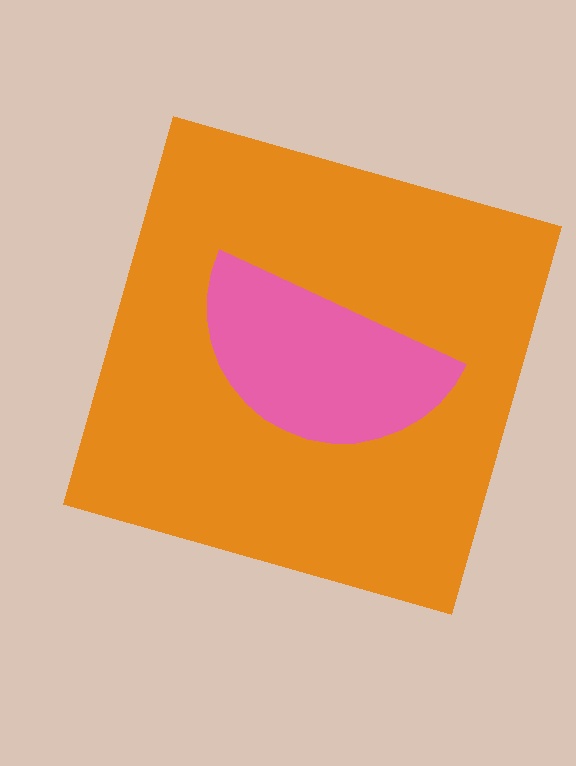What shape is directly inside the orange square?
The pink semicircle.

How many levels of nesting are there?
2.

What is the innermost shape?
The pink semicircle.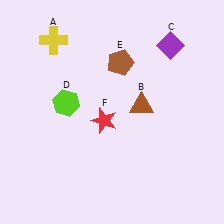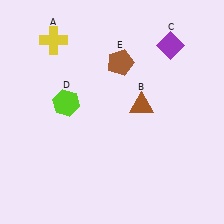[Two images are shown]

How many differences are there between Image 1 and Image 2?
There is 1 difference between the two images.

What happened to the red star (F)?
The red star (F) was removed in Image 2. It was in the bottom-left area of Image 1.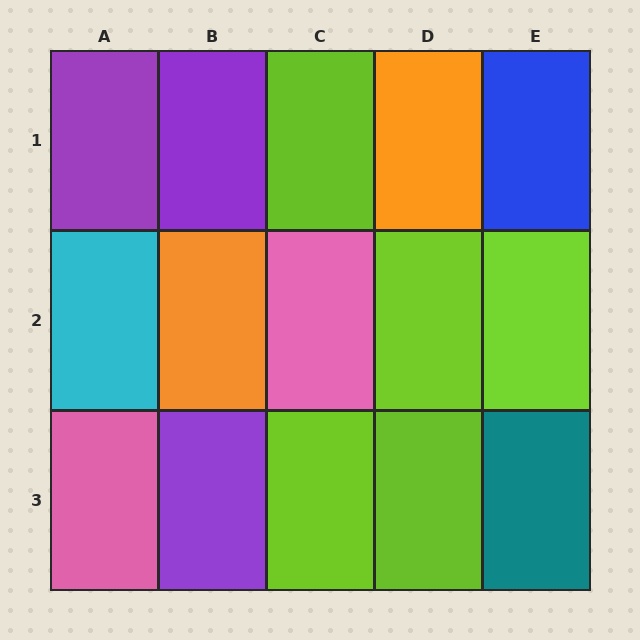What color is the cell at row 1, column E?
Blue.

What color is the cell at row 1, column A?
Purple.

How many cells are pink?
2 cells are pink.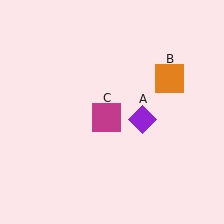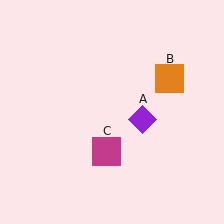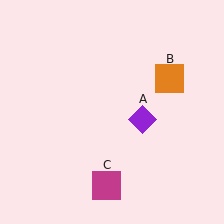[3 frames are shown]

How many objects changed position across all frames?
1 object changed position: magenta square (object C).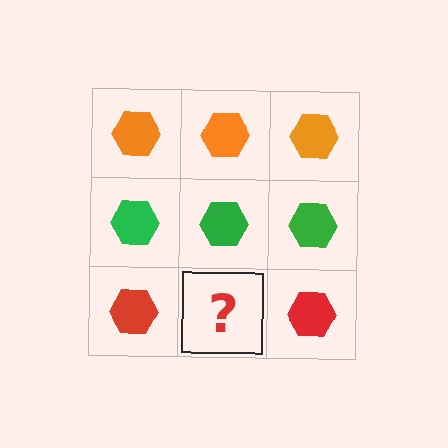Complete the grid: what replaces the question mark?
The question mark should be replaced with a red hexagon.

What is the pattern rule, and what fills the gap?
The rule is that each row has a consistent color. The gap should be filled with a red hexagon.